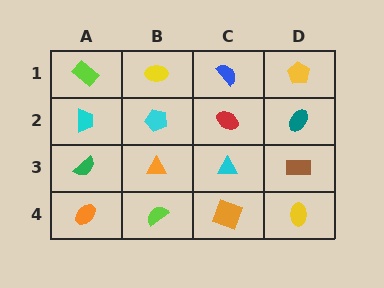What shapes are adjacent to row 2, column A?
A lime rectangle (row 1, column A), a green semicircle (row 3, column A), a cyan pentagon (row 2, column B).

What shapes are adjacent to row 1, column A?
A cyan trapezoid (row 2, column A), a yellow ellipse (row 1, column B).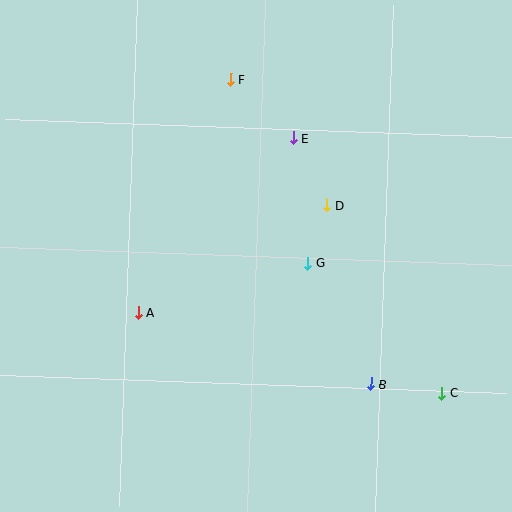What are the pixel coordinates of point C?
Point C is at (442, 393).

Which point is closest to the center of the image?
Point G at (308, 263) is closest to the center.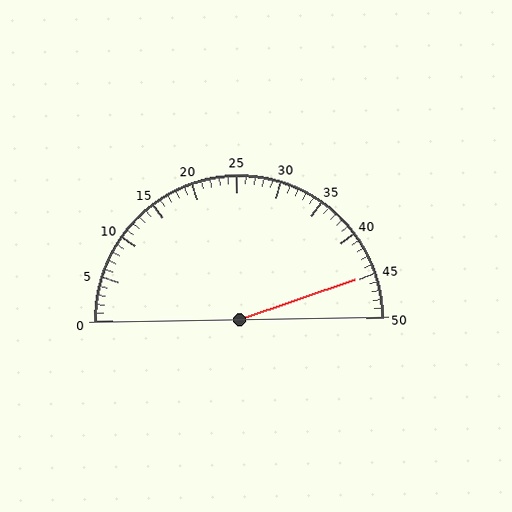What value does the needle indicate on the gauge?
The needle indicates approximately 45.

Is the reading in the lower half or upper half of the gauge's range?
The reading is in the upper half of the range (0 to 50).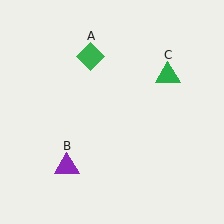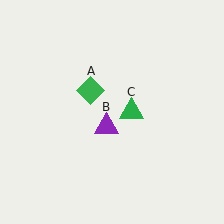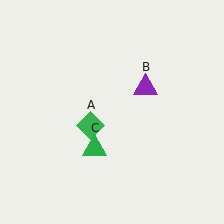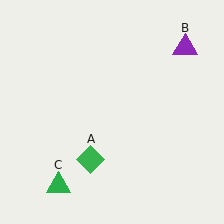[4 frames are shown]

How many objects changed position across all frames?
3 objects changed position: green diamond (object A), purple triangle (object B), green triangle (object C).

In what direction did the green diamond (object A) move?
The green diamond (object A) moved down.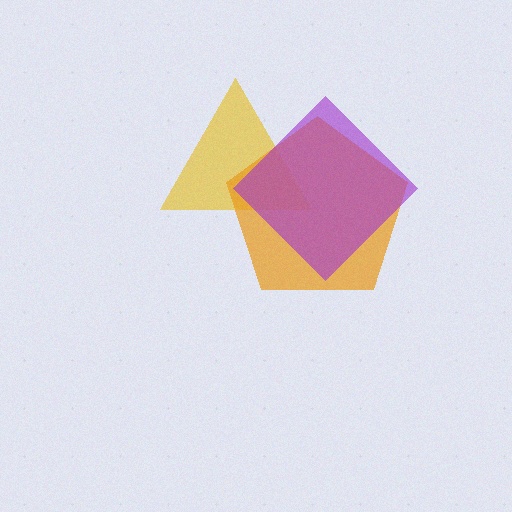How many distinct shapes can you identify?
There are 3 distinct shapes: a yellow triangle, an orange pentagon, a purple diamond.